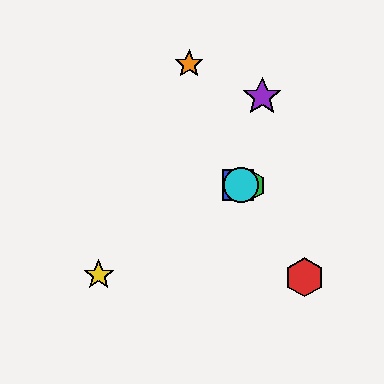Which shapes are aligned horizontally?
The blue square, the green hexagon, the cyan circle are aligned horizontally.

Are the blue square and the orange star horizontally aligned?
No, the blue square is at y≈185 and the orange star is at y≈64.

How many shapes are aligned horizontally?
3 shapes (the blue square, the green hexagon, the cyan circle) are aligned horizontally.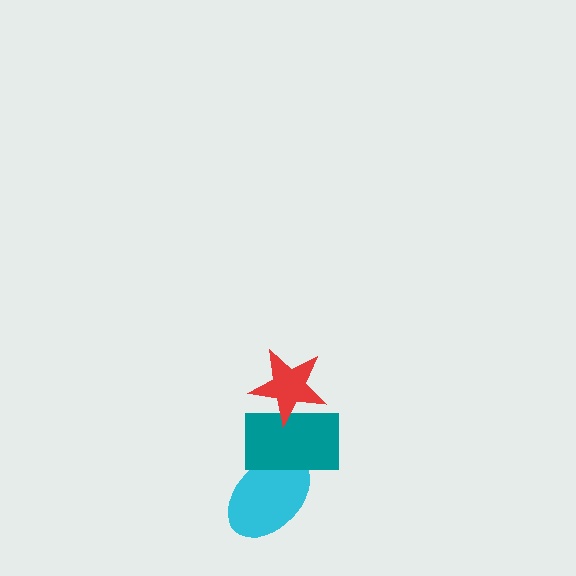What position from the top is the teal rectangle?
The teal rectangle is 2nd from the top.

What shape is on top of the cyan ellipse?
The teal rectangle is on top of the cyan ellipse.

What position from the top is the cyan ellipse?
The cyan ellipse is 3rd from the top.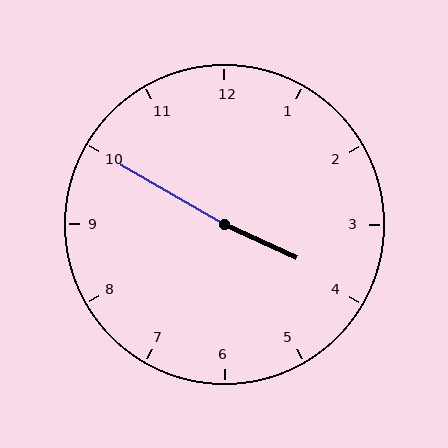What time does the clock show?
3:50.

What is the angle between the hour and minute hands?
Approximately 175 degrees.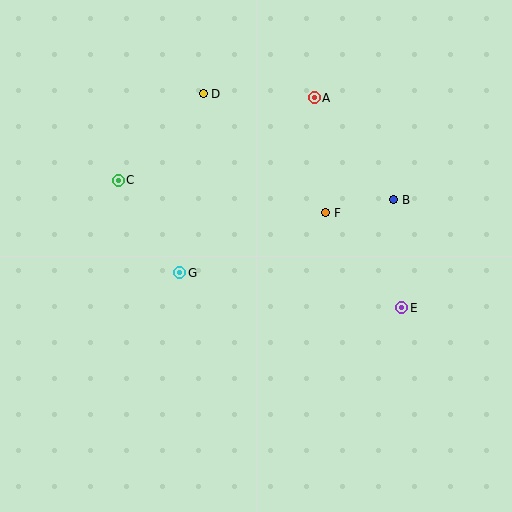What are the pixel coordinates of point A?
Point A is at (314, 98).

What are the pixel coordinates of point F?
Point F is at (326, 213).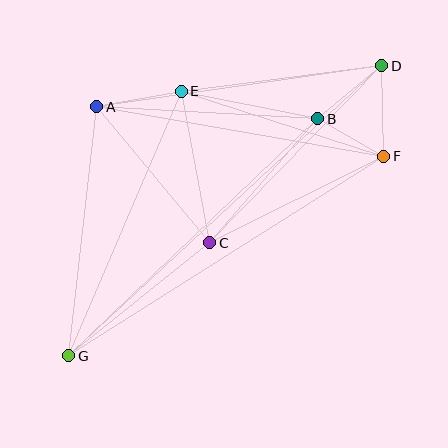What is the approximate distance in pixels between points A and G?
The distance between A and G is approximately 250 pixels.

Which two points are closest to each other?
Points B and F are closest to each other.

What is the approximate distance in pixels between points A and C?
The distance between A and C is approximately 177 pixels.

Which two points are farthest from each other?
Points D and G are farthest from each other.